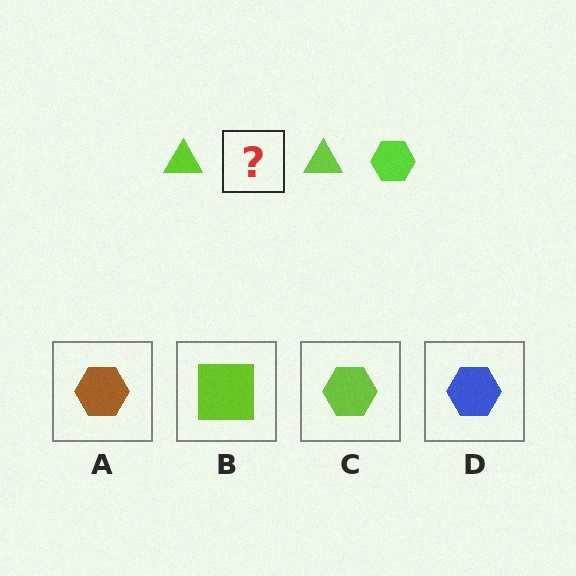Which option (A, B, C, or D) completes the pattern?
C.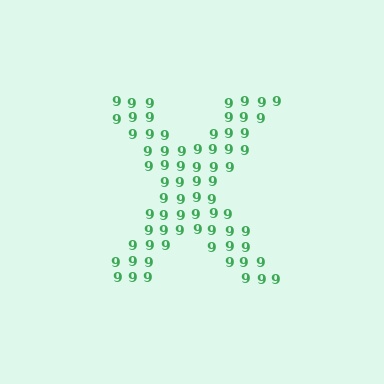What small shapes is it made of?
It is made of small digit 9's.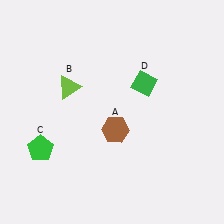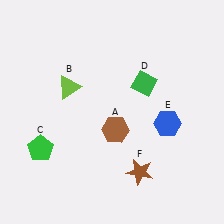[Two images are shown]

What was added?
A blue hexagon (E), a brown star (F) were added in Image 2.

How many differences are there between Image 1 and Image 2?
There are 2 differences between the two images.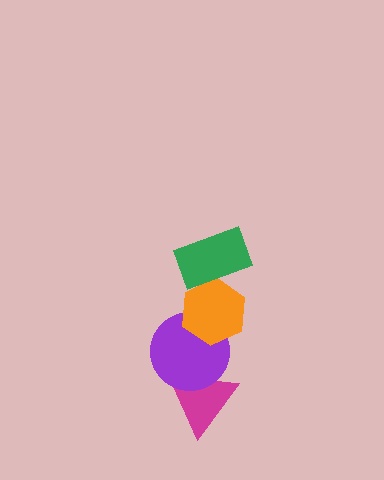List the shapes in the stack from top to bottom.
From top to bottom: the green rectangle, the orange hexagon, the purple circle, the magenta triangle.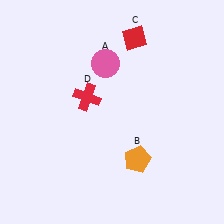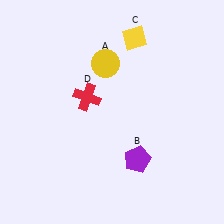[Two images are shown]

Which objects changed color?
A changed from pink to yellow. B changed from orange to purple. C changed from red to yellow.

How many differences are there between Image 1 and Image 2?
There are 3 differences between the two images.